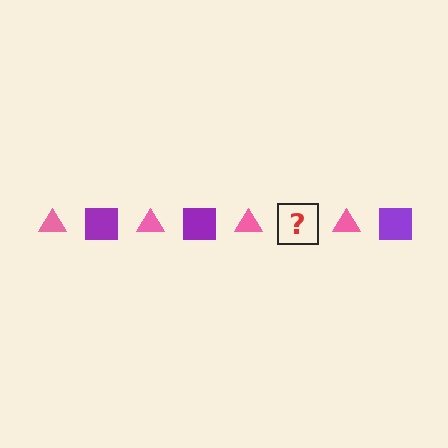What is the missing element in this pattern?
The missing element is a purple square.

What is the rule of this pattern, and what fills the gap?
The rule is that the pattern alternates between pink triangle and purple square. The gap should be filled with a purple square.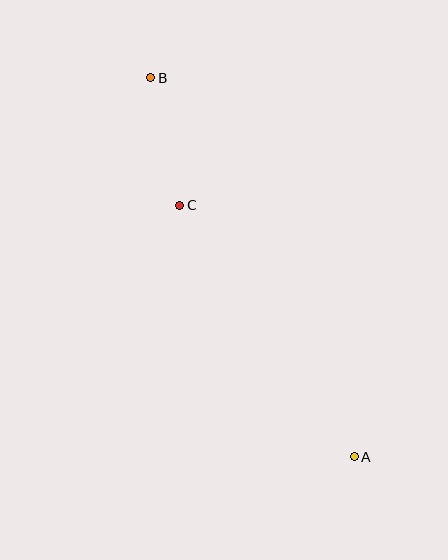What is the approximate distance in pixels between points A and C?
The distance between A and C is approximately 307 pixels.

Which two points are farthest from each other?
Points A and B are farthest from each other.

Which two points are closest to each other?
Points B and C are closest to each other.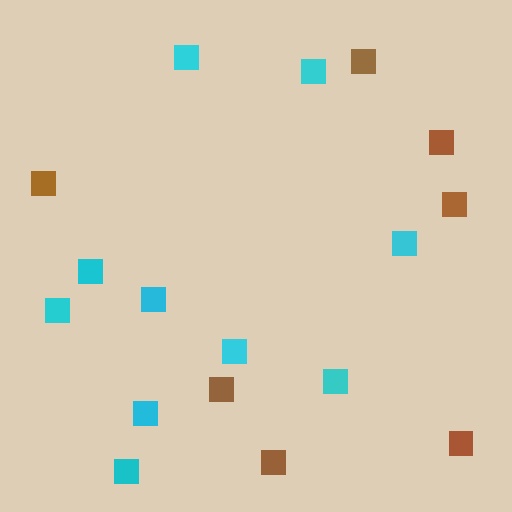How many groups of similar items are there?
There are 2 groups: one group of cyan squares (10) and one group of brown squares (7).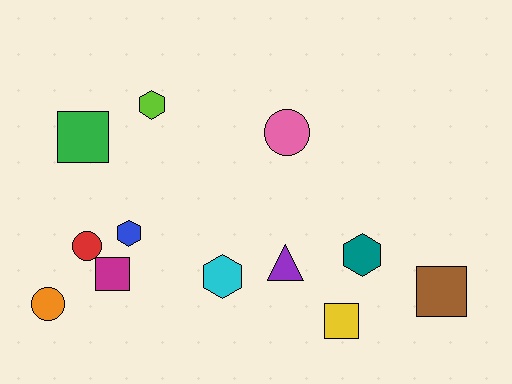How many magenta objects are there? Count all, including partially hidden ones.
There is 1 magenta object.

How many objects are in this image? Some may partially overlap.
There are 12 objects.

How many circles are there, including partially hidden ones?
There are 3 circles.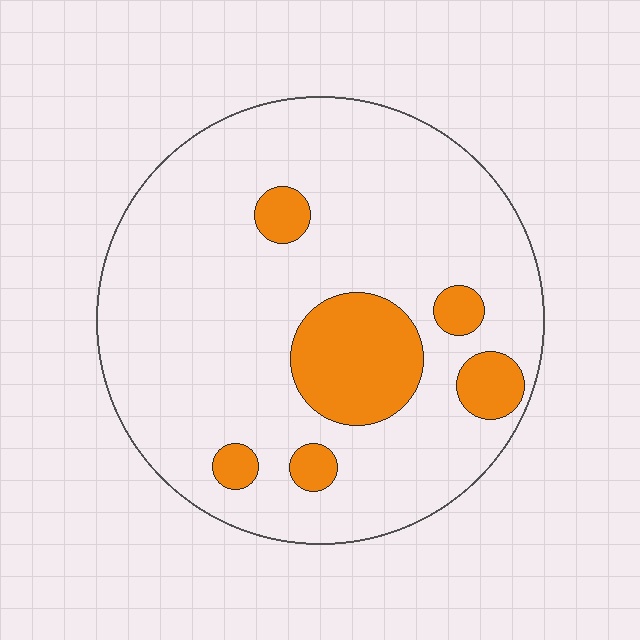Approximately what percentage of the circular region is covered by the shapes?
Approximately 15%.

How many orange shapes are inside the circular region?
6.